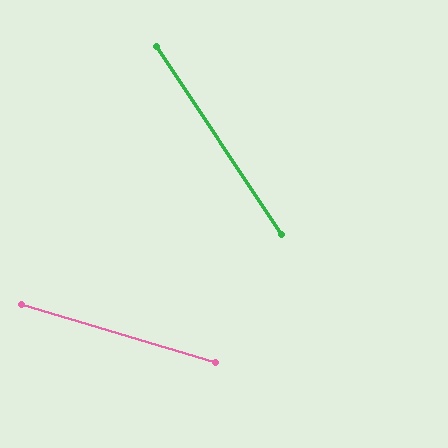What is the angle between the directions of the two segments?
Approximately 40 degrees.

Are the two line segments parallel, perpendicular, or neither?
Neither parallel nor perpendicular — they differ by about 40°.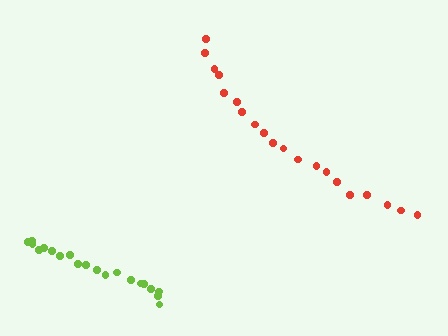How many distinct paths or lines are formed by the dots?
There are 2 distinct paths.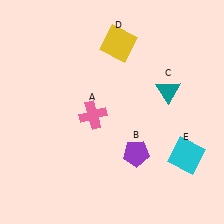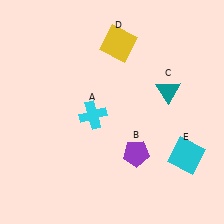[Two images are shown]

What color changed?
The cross (A) changed from pink in Image 1 to cyan in Image 2.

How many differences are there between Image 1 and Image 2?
There is 1 difference between the two images.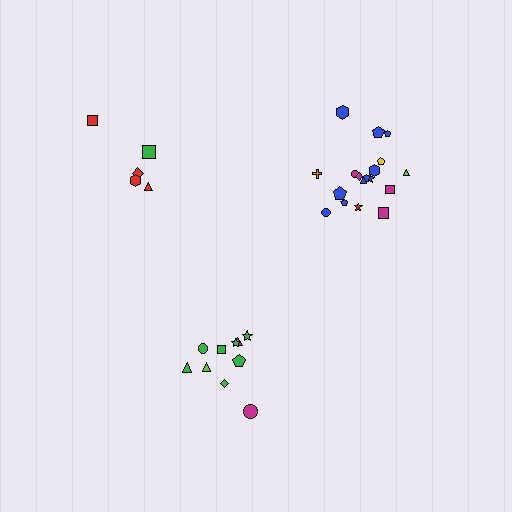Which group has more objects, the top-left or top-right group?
The top-right group.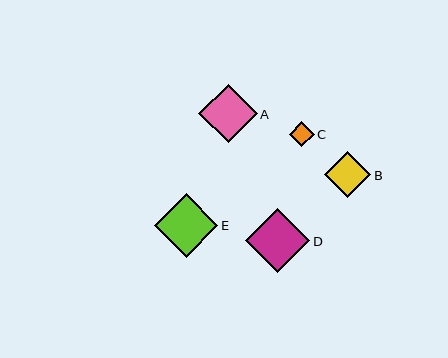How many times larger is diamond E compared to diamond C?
Diamond E is approximately 2.6 times the size of diamond C.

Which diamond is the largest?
Diamond D is the largest with a size of approximately 65 pixels.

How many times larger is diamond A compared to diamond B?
Diamond A is approximately 1.3 times the size of diamond B.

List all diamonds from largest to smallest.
From largest to smallest: D, E, A, B, C.